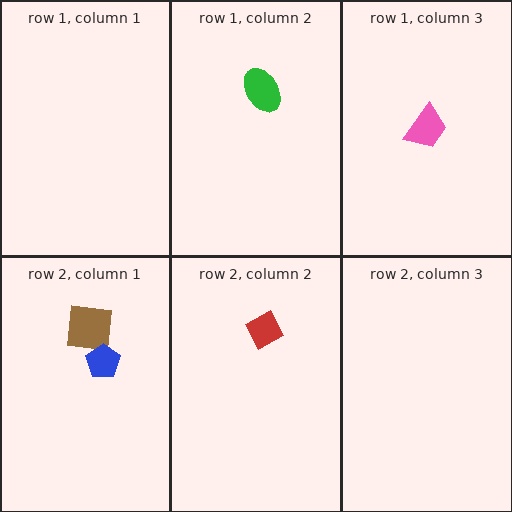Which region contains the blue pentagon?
The row 2, column 1 region.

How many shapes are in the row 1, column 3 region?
1.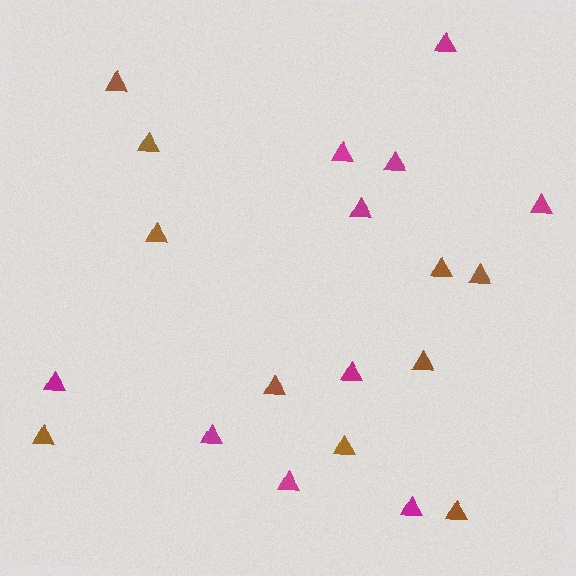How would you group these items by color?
There are 2 groups: one group of brown triangles (10) and one group of magenta triangles (10).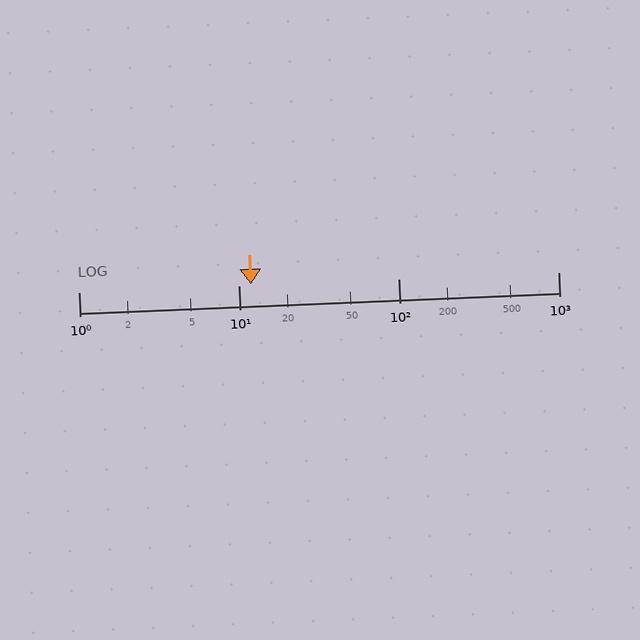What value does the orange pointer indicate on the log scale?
The pointer indicates approximately 12.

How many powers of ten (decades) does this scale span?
The scale spans 3 decades, from 1 to 1000.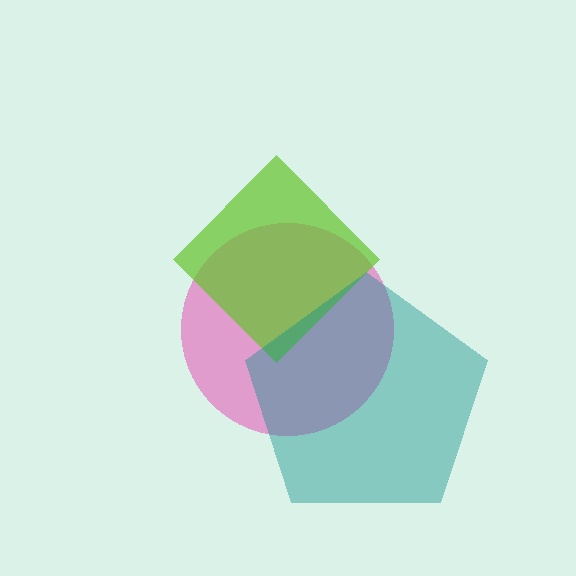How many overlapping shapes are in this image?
There are 3 overlapping shapes in the image.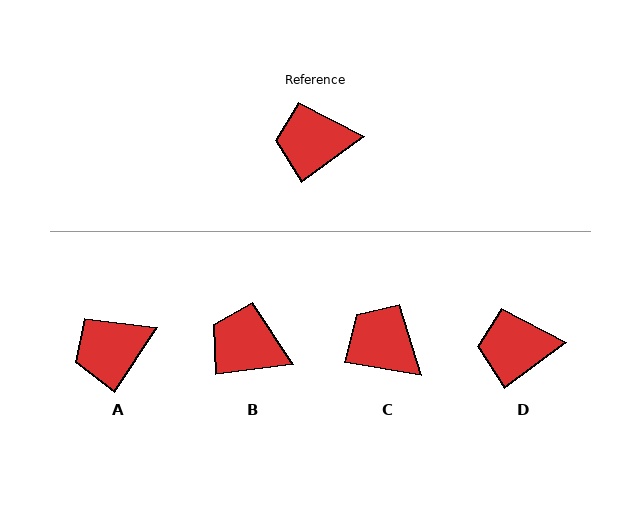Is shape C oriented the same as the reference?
No, it is off by about 46 degrees.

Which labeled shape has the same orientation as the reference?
D.